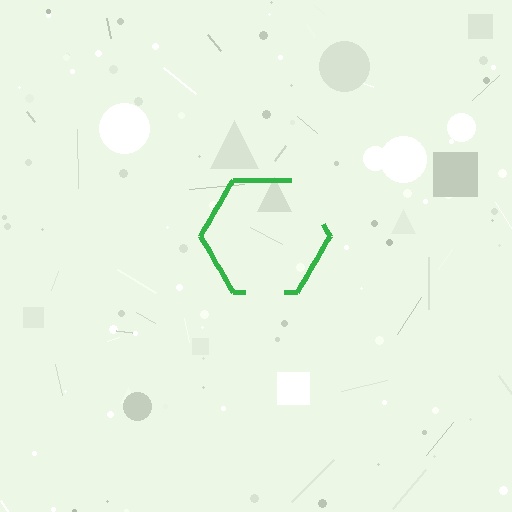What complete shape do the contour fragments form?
The contour fragments form a hexagon.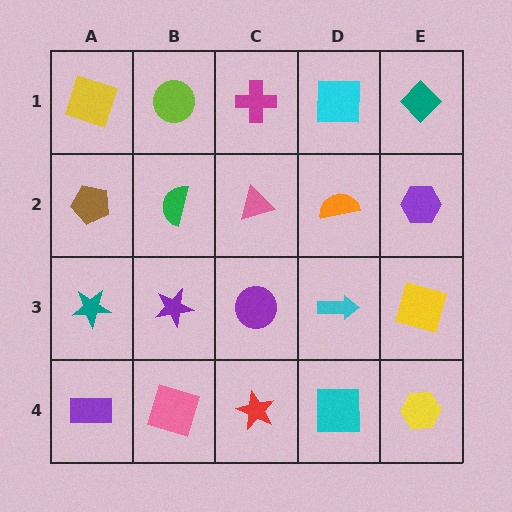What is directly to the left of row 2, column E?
An orange semicircle.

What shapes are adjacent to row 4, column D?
A cyan arrow (row 3, column D), a red star (row 4, column C), a yellow hexagon (row 4, column E).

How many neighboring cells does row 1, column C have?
3.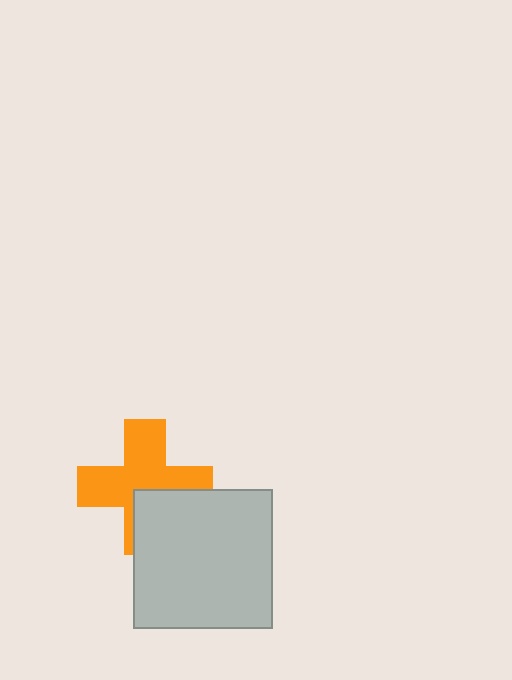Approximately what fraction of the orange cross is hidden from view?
Roughly 31% of the orange cross is hidden behind the light gray square.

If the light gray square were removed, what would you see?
You would see the complete orange cross.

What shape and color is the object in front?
The object in front is a light gray square.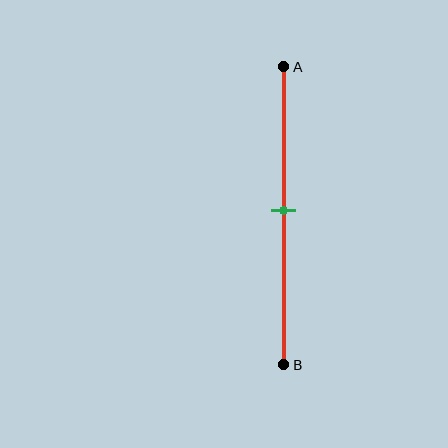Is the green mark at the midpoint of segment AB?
Yes, the mark is approximately at the midpoint.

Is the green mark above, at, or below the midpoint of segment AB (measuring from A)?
The green mark is approximately at the midpoint of segment AB.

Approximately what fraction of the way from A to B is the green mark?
The green mark is approximately 50% of the way from A to B.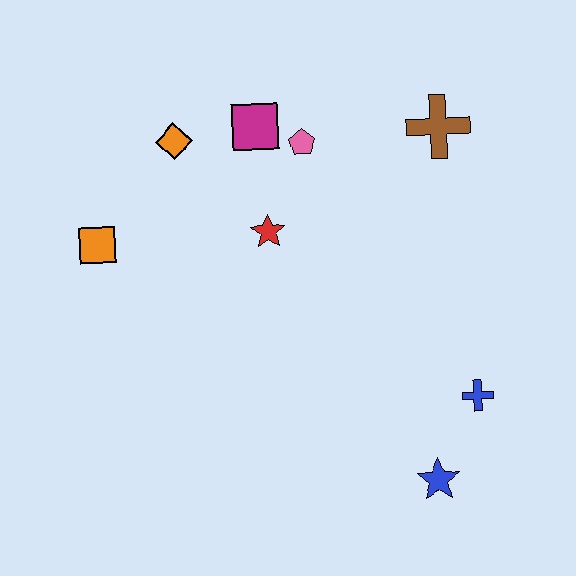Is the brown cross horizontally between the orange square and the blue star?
No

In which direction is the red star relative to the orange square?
The red star is to the right of the orange square.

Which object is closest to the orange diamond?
The magenta square is closest to the orange diamond.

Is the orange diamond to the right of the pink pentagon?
No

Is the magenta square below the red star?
No